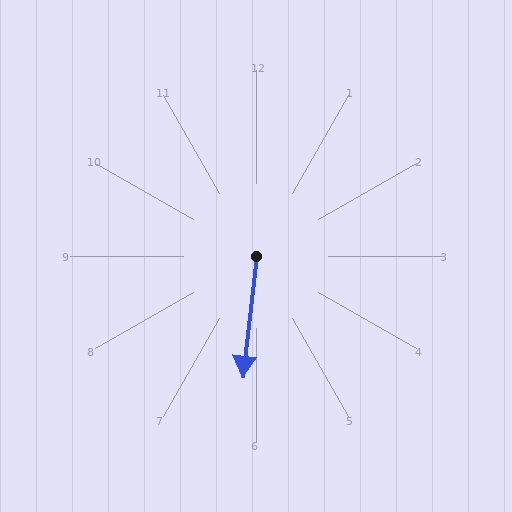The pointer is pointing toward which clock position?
Roughly 6 o'clock.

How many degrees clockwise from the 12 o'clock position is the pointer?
Approximately 186 degrees.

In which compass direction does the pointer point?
South.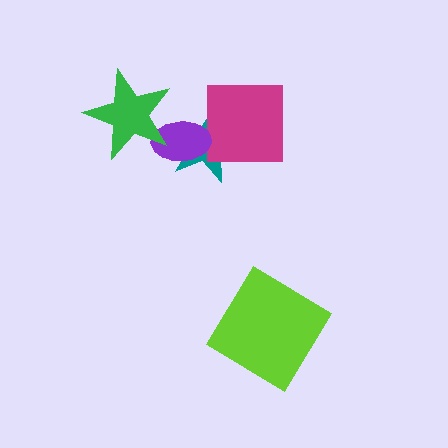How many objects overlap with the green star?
1 object overlaps with the green star.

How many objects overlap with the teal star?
2 objects overlap with the teal star.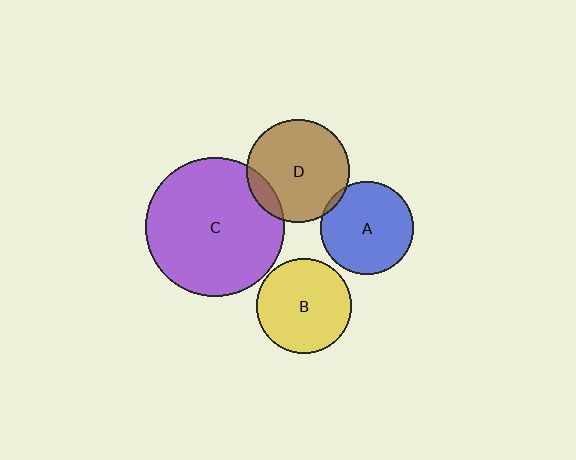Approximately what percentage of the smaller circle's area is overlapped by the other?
Approximately 10%.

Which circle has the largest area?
Circle C (purple).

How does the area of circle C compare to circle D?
Approximately 1.8 times.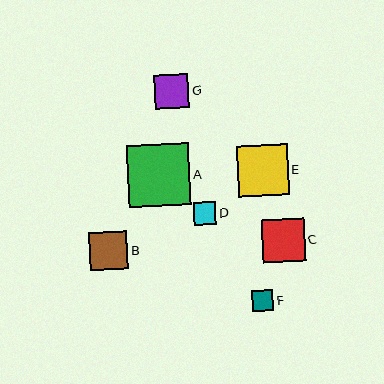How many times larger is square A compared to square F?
Square A is approximately 2.9 times the size of square F.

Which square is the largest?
Square A is the largest with a size of approximately 62 pixels.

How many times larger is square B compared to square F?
Square B is approximately 1.8 times the size of square F.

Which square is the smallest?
Square F is the smallest with a size of approximately 21 pixels.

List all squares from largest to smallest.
From largest to smallest: A, E, C, B, G, D, F.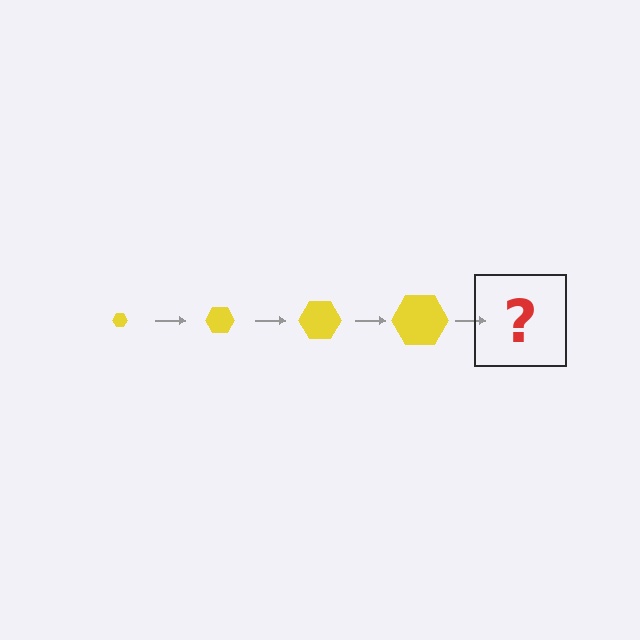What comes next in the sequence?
The next element should be a yellow hexagon, larger than the previous one.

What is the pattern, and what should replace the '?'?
The pattern is that the hexagon gets progressively larger each step. The '?' should be a yellow hexagon, larger than the previous one.